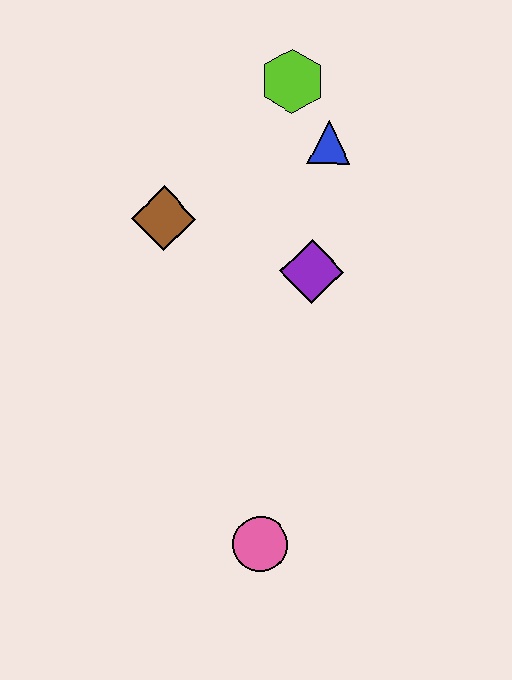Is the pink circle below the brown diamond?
Yes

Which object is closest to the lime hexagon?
The blue triangle is closest to the lime hexagon.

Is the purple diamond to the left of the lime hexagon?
No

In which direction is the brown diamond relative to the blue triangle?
The brown diamond is to the left of the blue triangle.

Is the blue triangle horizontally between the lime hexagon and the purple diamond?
No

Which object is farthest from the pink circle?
The lime hexagon is farthest from the pink circle.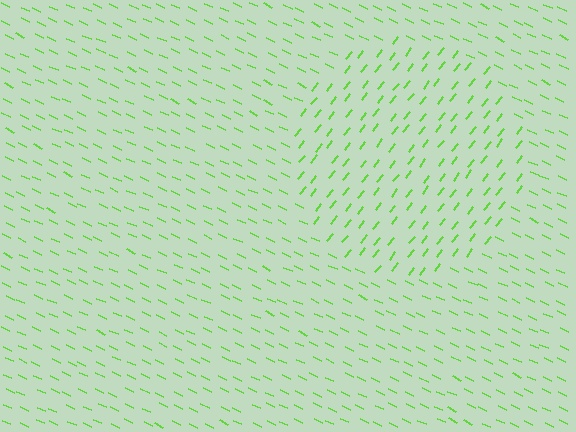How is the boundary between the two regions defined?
The boundary is defined purely by a change in line orientation (approximately 77 degrees difference). All lines are the same color and thickness.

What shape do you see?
I see a circle.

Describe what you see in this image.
The image is filled with small lime line segments. A circle region in the image has lines oriented differently from the surrounding lines, creating a visible texture boundary.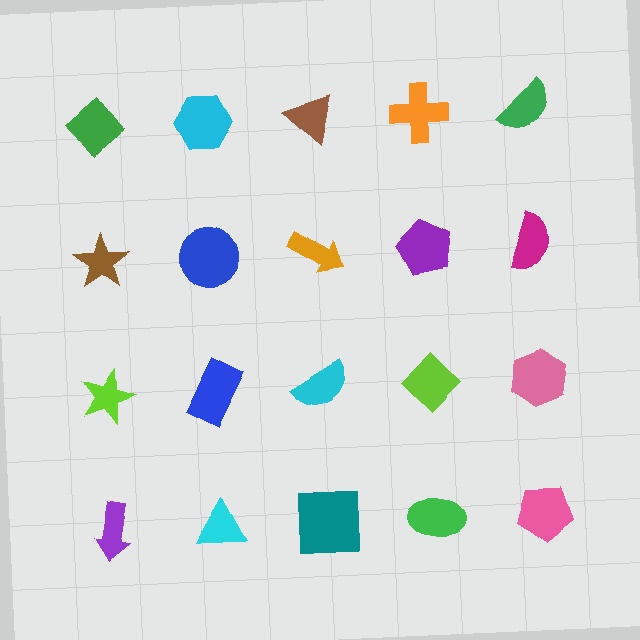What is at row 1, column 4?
An orange cross.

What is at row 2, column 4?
A purple pentagon.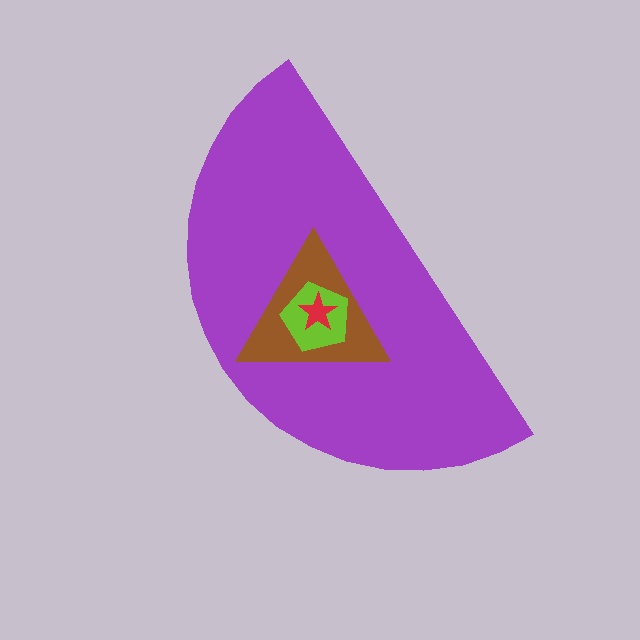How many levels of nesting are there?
4.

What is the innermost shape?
The red star.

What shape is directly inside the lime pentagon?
The red star.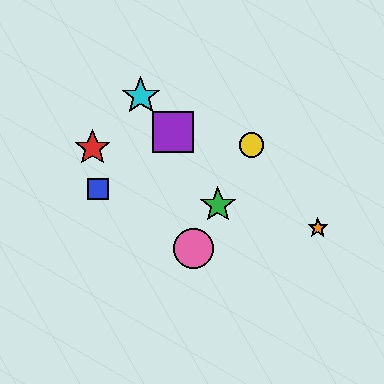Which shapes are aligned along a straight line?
The green star, the yellow circle, the pink circle are aligned along a straight line.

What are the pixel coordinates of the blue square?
The blue square is at (98, 189).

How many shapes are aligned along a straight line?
3 shapes (the green star, the yellow circle, the pink circle) are aligned along a straight line.